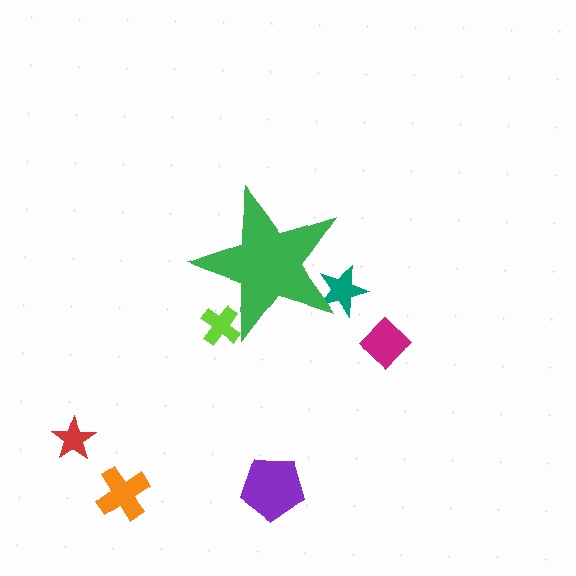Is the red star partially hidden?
No, the red star is fully visible.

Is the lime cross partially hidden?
Yes, the lime cross is partially hidden behind the green star.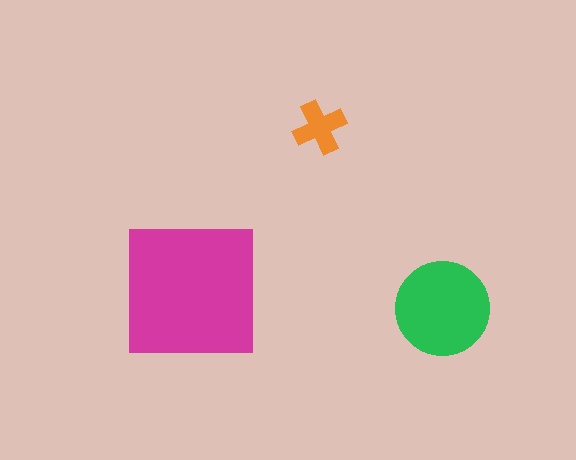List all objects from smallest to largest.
The orange cross, the green circle, the magenta square.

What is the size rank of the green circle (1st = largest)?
2nd.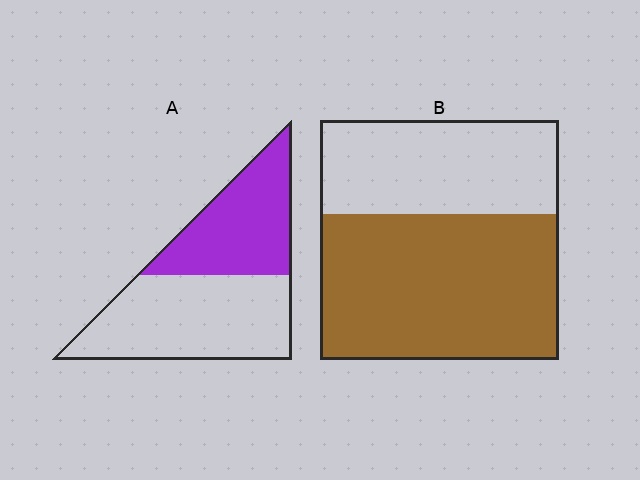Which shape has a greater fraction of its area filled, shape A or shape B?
Shape B.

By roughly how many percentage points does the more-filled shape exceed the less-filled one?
By roughly 20 percentage points (B over A).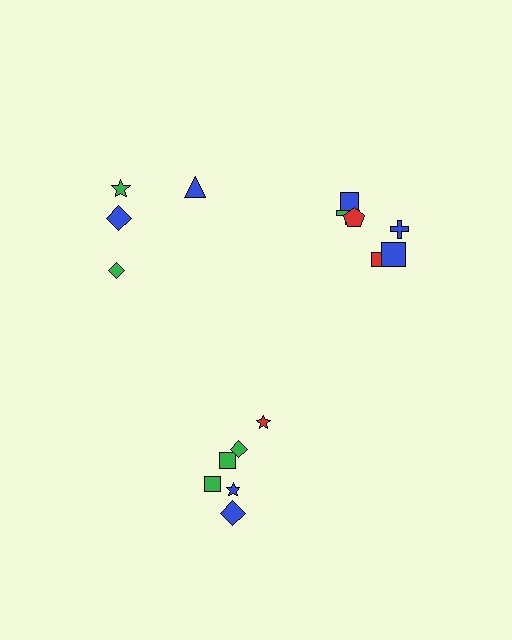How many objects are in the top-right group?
There are 6 objects.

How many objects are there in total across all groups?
There are 16 objects.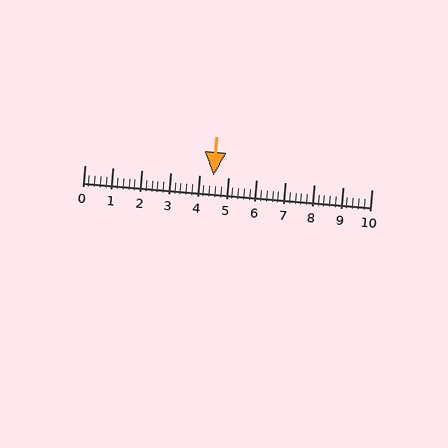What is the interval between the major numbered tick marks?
The major tick marks are spaced 1 units apart.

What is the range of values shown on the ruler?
The ruler shows values from 0 to 10.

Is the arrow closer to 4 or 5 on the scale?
The arrow is closer to 5.